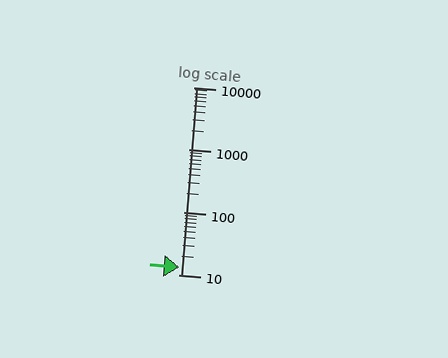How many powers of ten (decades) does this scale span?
The scale spans 3 decades, from 10 to 10000.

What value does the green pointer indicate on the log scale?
The pointer indicates approximately 13.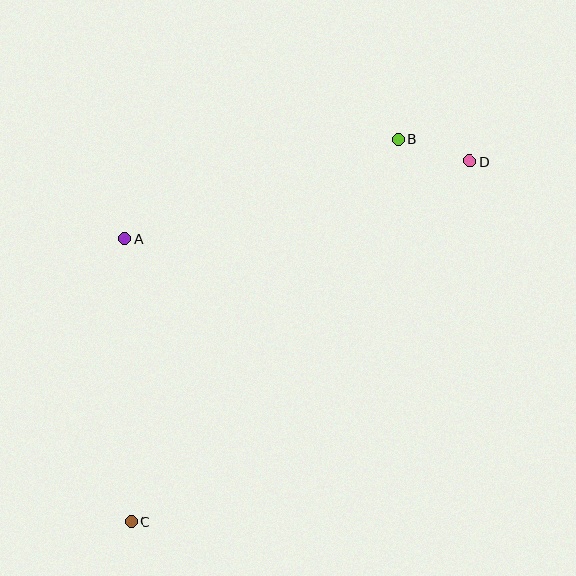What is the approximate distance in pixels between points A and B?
The distance between A and B is approximately 291 pixels.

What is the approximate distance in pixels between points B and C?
The distance between B and C is approximately 466 pixels.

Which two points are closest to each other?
Points B and D are closest to each other.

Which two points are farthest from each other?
Points C and D are farthest from each other.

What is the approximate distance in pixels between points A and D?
The distance between A and D is approximately 353 pixels.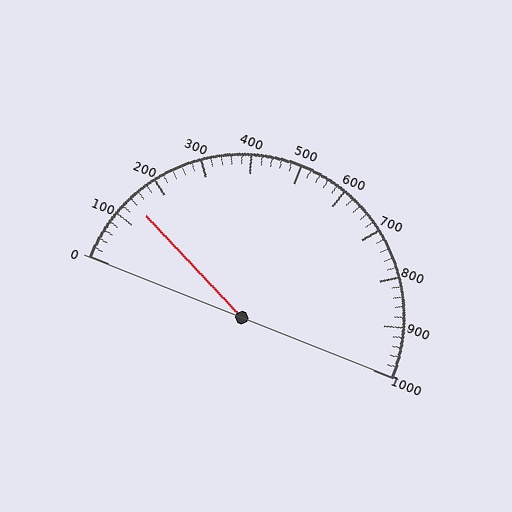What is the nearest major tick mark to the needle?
The nearest major tick mark is 100.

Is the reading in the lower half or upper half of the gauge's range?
The reading is in the lower half of the range (0 to 1000).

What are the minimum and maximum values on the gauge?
The gauge ranges from 0 to 1000.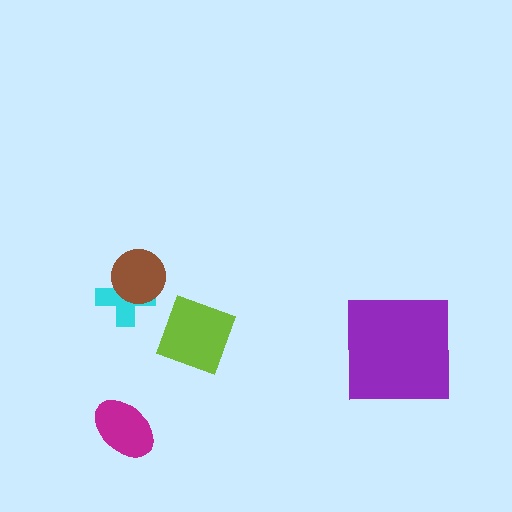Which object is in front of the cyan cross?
The brown circle is in front of the cyan cross.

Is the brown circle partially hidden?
No, no other shape covers it.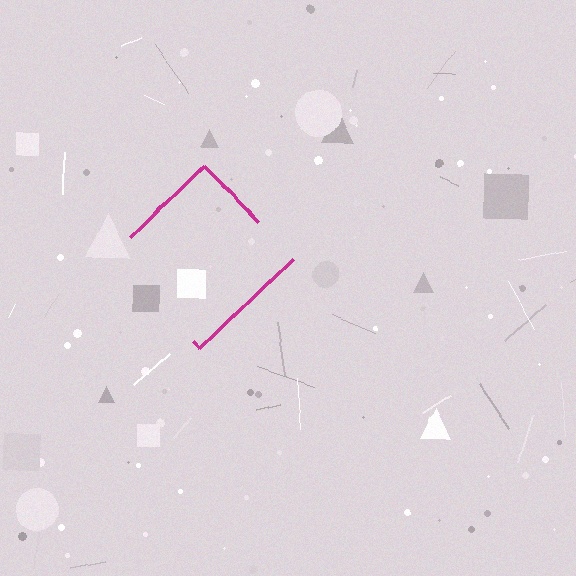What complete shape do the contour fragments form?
The contour fragments form a diamond.